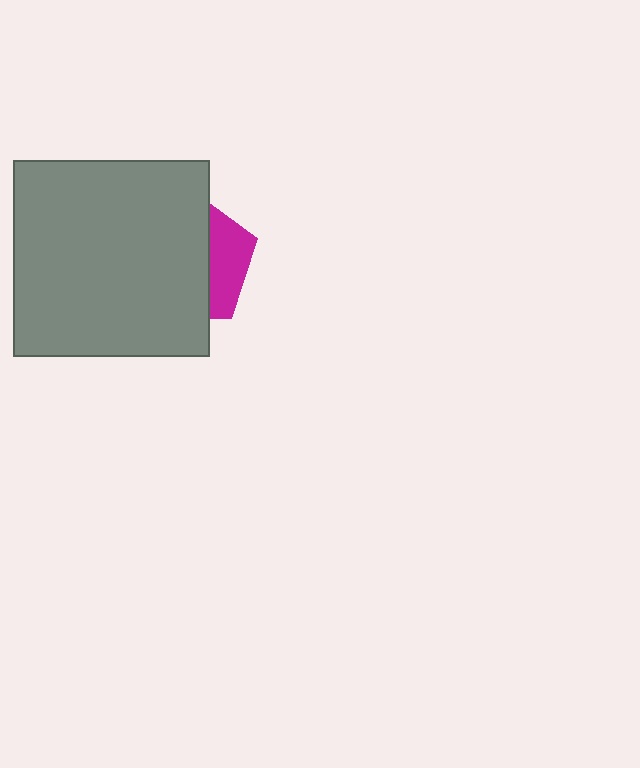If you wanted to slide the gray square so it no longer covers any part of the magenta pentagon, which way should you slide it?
Slide it left — that is the most direct way to separate the two shapes.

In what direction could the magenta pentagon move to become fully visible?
The magenta pentagon could move right. That would shift it out from behind the gray square entirely.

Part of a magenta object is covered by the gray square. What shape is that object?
It is a pentagon.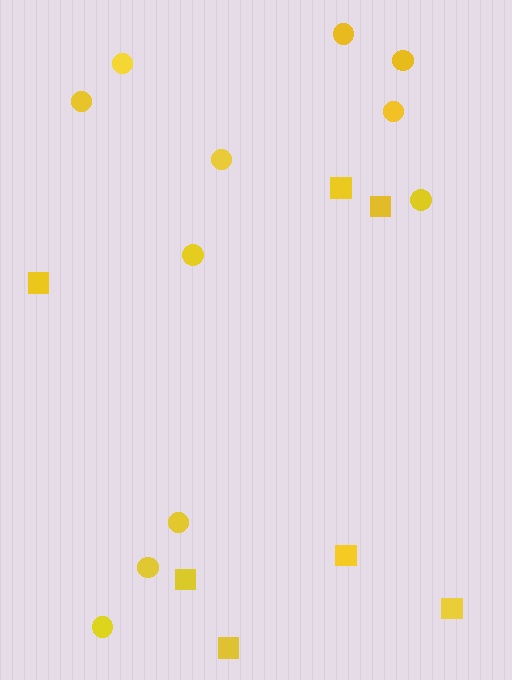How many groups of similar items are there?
There are 2 groups: one group of circles (11) and one group of squares (7).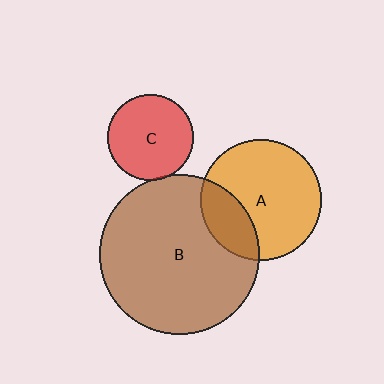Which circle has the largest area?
Circle B (brown).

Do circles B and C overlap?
Yes.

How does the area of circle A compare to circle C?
Approximately 2.0 times.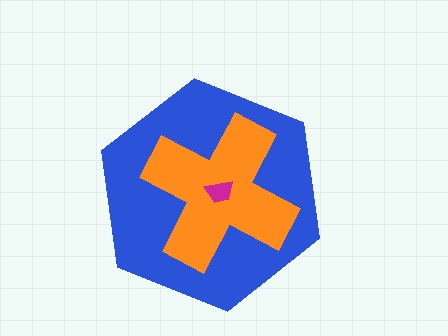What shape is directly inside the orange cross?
The magenta trapezoid.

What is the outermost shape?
The blue hexagon.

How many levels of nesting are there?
3.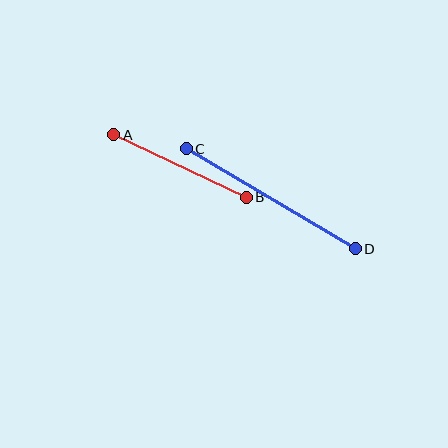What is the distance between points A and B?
The distance is approximately 147 pixels.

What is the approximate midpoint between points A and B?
The midpoint is at approximately (180, 166) pixels.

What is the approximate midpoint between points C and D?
The midpoint is at approximately (271, 199) pixels.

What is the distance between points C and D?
The distance is approximately 196 pixels.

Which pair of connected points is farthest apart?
Points C and D are farthest apart.